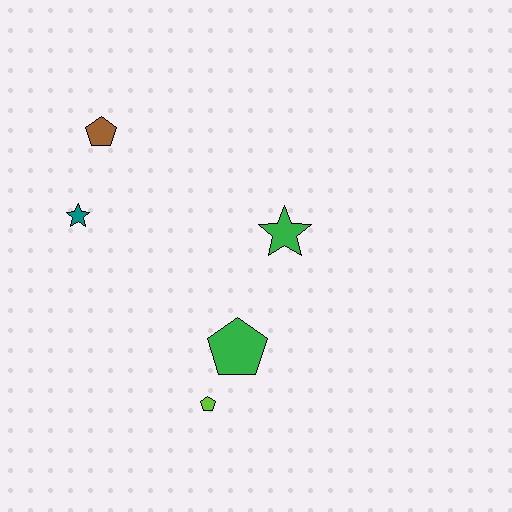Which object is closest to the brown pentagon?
The teal star is closest to the brown pentagon.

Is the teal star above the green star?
Yes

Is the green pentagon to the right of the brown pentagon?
Yes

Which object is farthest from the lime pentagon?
The brown pentagon is farthest from the lime pentagon.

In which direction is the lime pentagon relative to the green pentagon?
The lime pentagon is below the green pentagon.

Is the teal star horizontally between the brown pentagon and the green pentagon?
No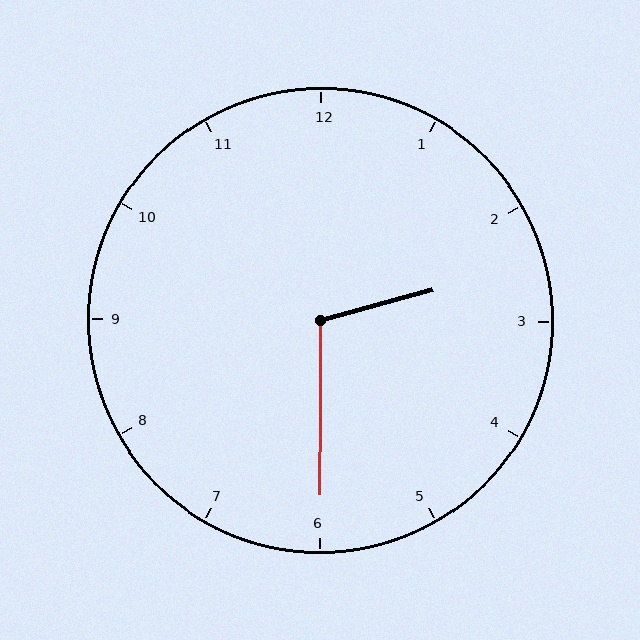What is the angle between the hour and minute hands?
Approximately 105 degrees.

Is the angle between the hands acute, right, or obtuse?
It is obtuse.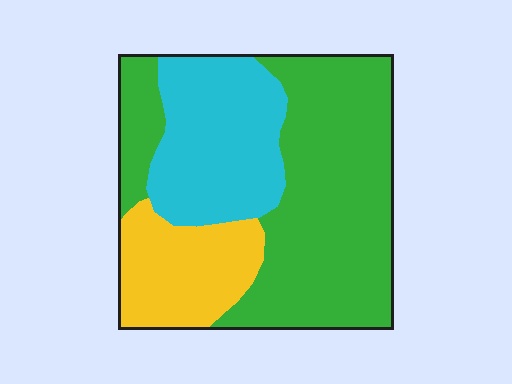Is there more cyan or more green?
Green.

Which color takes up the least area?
Yellow, at roughly 20%.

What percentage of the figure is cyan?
Cyan covers around 25% of the figure.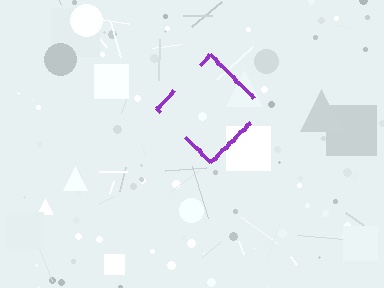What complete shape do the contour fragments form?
The contour fragments form a diamond.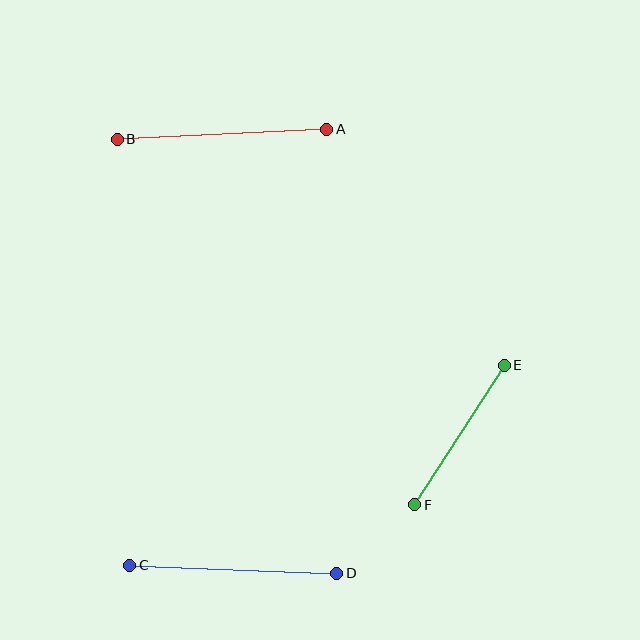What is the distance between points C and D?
The distance is approximately 207 pixels.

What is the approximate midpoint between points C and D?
The midpoint is at approximately (233, 569) pixels.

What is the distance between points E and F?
The distance is approximately 166 pixels.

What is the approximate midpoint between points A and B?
The midpoint is at approximately (222, 134) pixels.